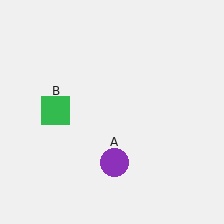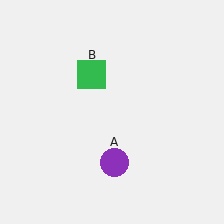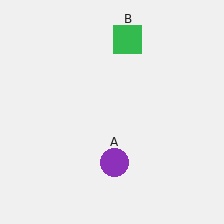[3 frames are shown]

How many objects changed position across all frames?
1 object changed position: green square (object B).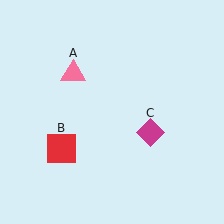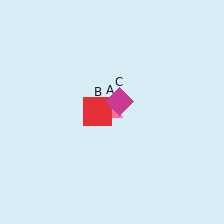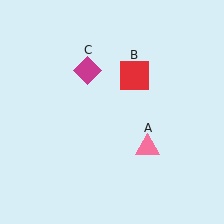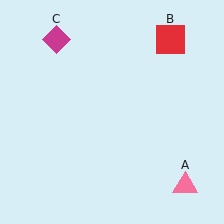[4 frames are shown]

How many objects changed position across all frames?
3 objects changed position: pink triangle (object A), red square (object B), magenta diamond (object C).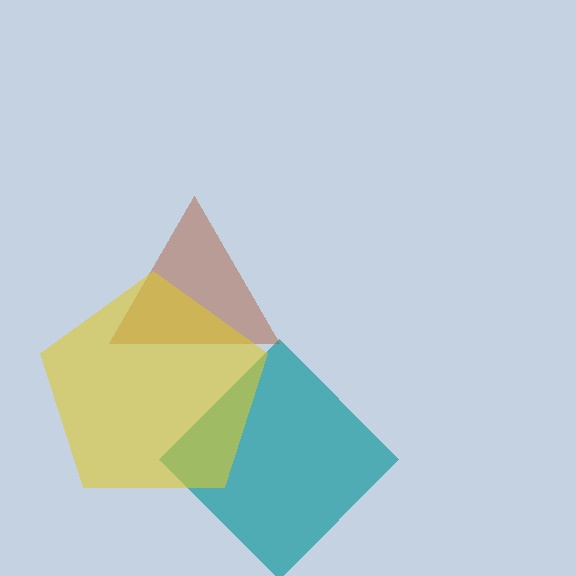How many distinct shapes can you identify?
There are 3 distinct shapes: a teal diamond, a brown triangle, a yellow pentagon.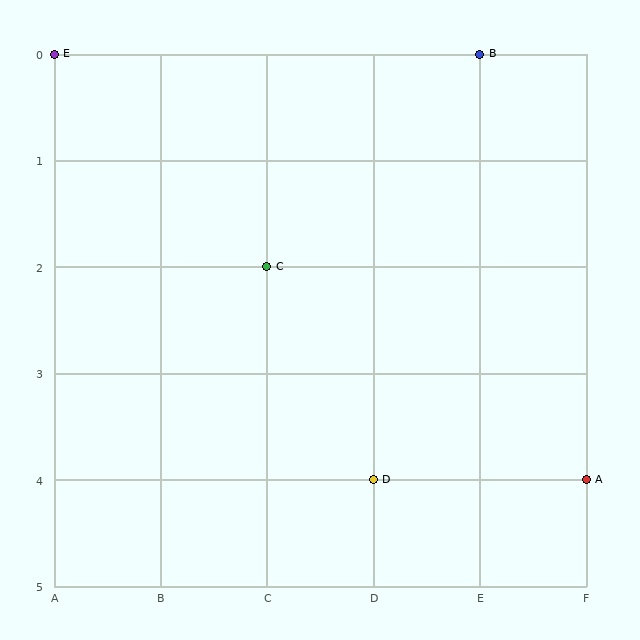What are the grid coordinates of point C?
Point C is at grid coordinates (C, 2).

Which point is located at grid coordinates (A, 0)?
Point E is at (A, 0).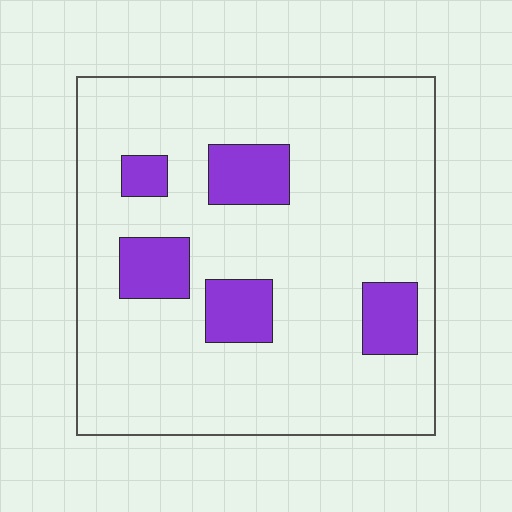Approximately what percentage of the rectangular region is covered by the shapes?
Approximately 15%.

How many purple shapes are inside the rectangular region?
5.